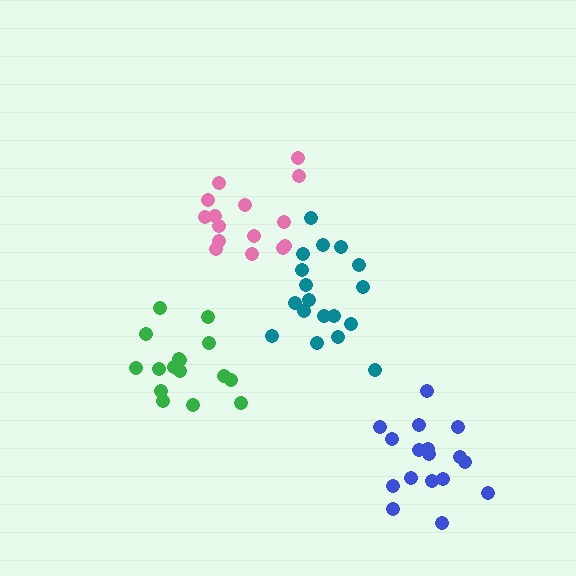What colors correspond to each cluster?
The clusters are colored: blue, teal, green, pink.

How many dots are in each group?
Group 1: 17 dots, Group 2: 18 dots, Group 3: 16 dots, Group 4: 15 dots (66 total).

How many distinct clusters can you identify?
There are 4 distinct clusters.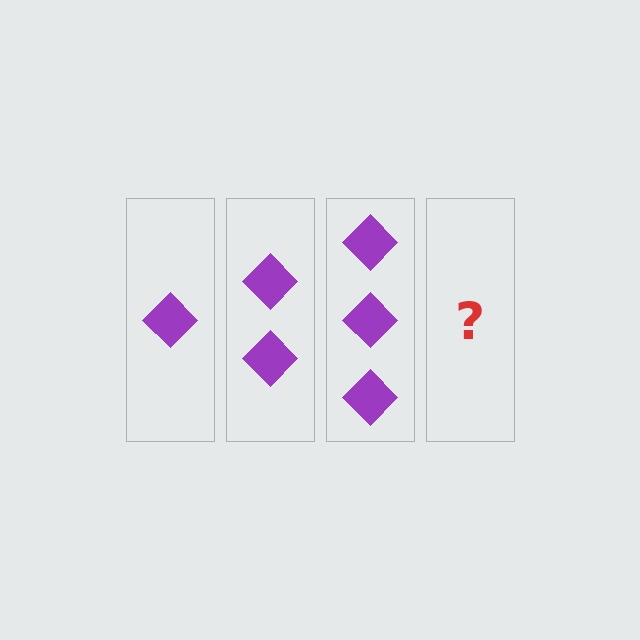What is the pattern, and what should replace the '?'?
The pattern is that each step adds one more diamond. The '?' should be 4 diamonds.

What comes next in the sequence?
The next element should be 4 diamonds.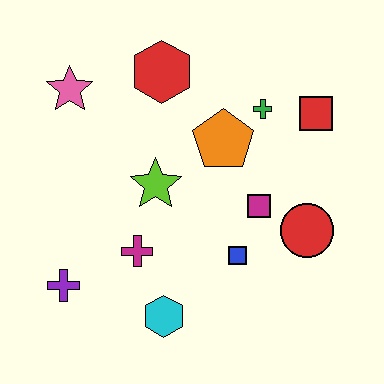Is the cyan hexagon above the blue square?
No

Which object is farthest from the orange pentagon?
The purple cross is farthest from the orange pentagon.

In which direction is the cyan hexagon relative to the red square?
The cyan hexagon is below the red square.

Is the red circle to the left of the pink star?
No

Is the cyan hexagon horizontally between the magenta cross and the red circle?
Yes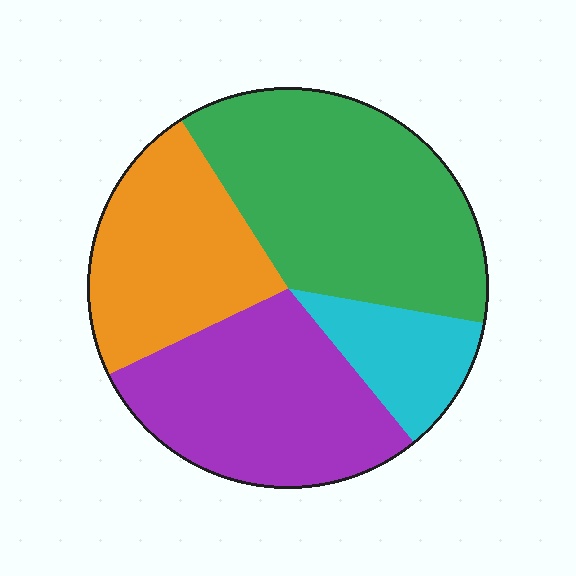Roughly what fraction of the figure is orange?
Orange covers 23% of the figure.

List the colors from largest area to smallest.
From largest to smallest: green, purple, orange, cyan.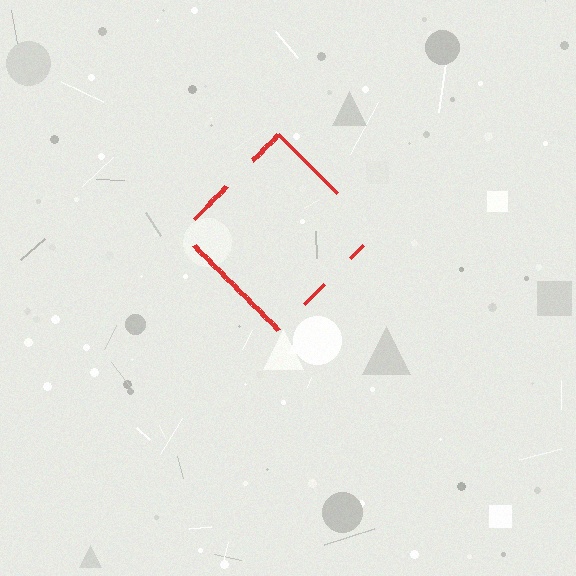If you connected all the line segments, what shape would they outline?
They would outline a diamond.